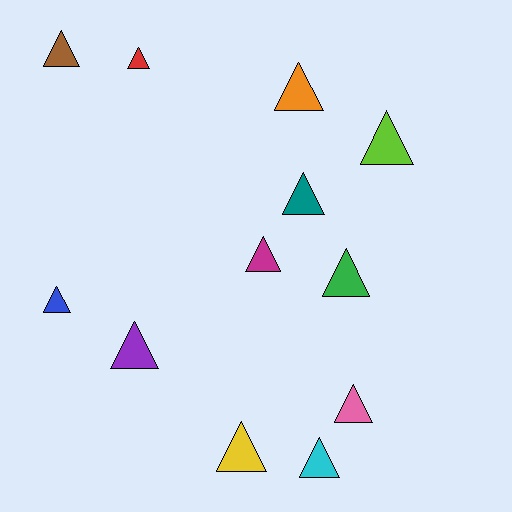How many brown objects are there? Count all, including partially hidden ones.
There is 1 brown object.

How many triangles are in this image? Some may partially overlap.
There are 12 triangles.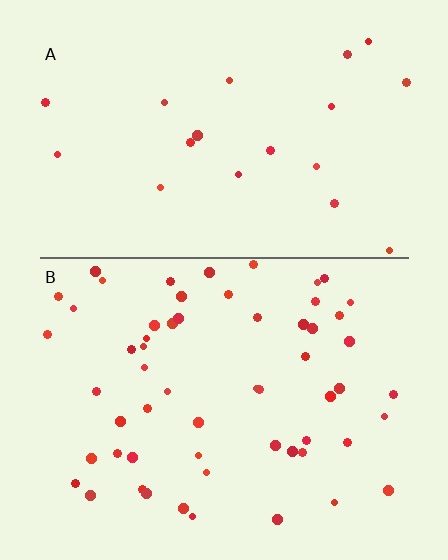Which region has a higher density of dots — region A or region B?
B (the bottom).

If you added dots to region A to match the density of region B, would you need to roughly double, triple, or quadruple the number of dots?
Approximately triple.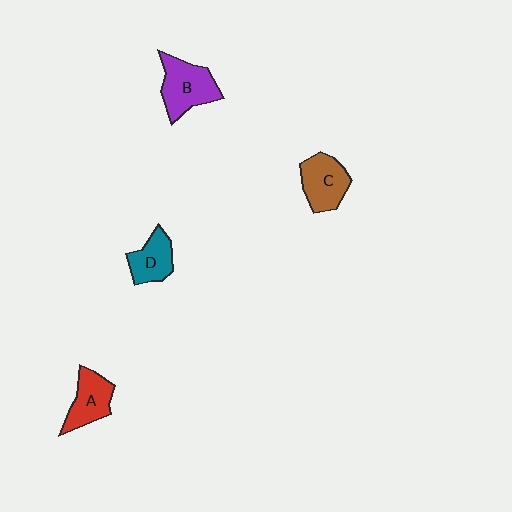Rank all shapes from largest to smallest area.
From largest to smallest: B (purple), C (brown), A (red), D (teal).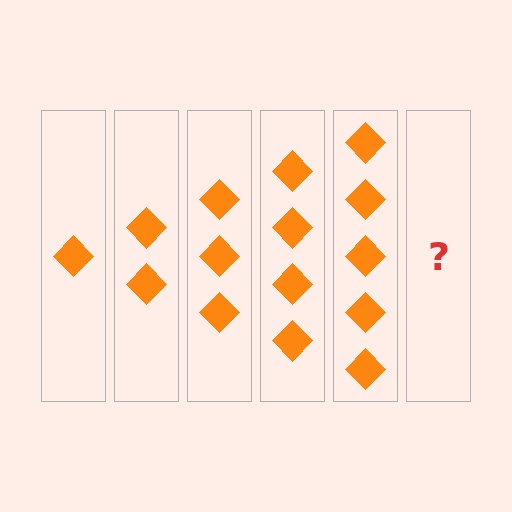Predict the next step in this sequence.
The next step is 6 diamonds.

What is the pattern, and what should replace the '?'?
The pattern is that each step adds one more diamond. The '?' should be 6 diamonds.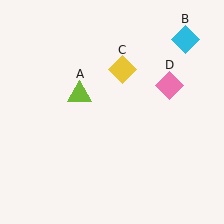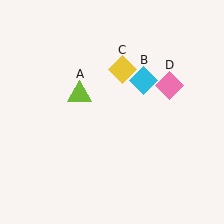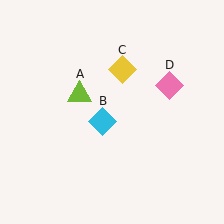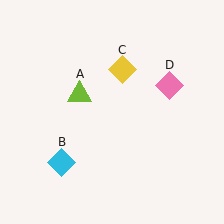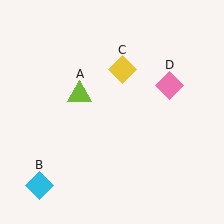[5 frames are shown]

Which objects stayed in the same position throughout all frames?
Lime triangle (object A) and yellow diamond (object C) and pink diamond (object D) remained stationary.